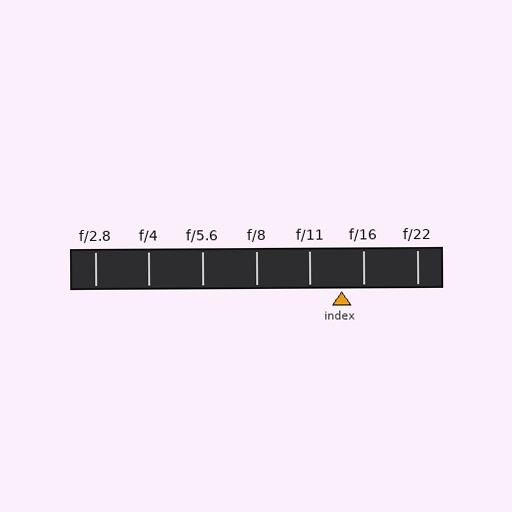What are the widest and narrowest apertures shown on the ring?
The widest aperture shown is f/2.8 and the narrowest is f/22.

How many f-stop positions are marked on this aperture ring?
There are 7 f-stop positions marked.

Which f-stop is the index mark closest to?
The index mark is closest to f/16.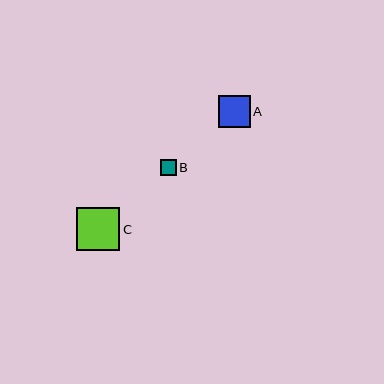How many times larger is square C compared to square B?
Square C is approximately 2.7 times the size of square B.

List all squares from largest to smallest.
From largest to smallest: C, A, B.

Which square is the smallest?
Square B is the smallest with a size of approximately 16 pixels.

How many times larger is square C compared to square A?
Square C is approximately 1.3 times the size of square A.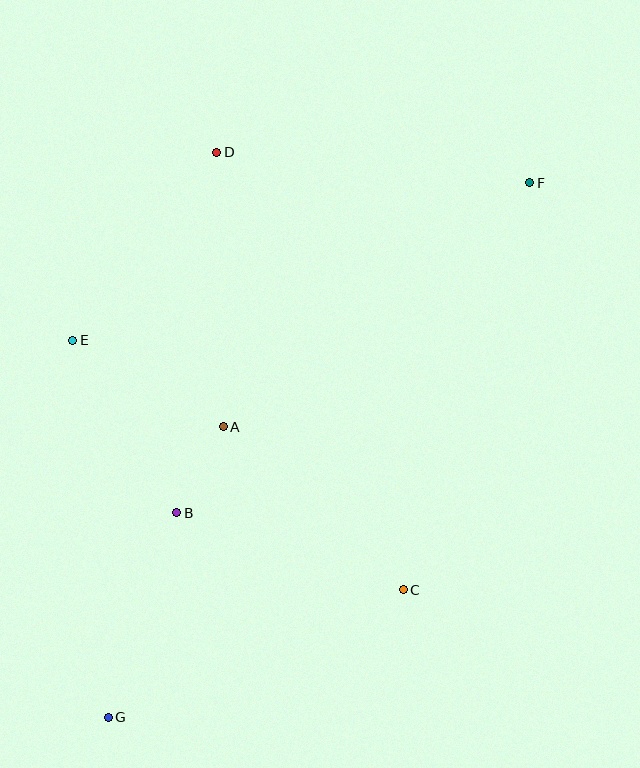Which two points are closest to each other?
Points A and B are closest to each other.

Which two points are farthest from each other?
Points F and G are farthest from each other.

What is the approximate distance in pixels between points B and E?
The distance between B and E is approximately 201 pixels.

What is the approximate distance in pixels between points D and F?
The distance between D and F is approximately 315 pixels.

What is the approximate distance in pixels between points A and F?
The distance between A and F is approximately 391 pixels.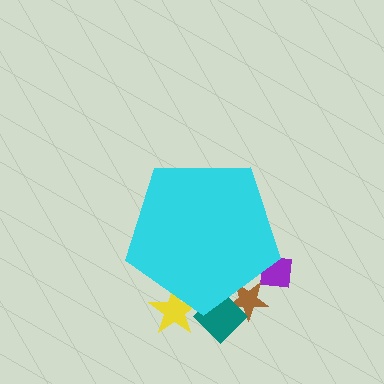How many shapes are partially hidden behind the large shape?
4 shapes are partially hidden.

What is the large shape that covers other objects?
A cyan pentagon.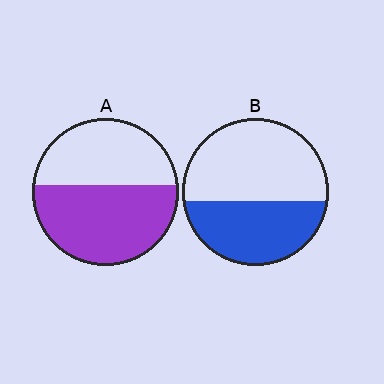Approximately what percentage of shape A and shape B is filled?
A is approximately 55% and B is approximately 40%.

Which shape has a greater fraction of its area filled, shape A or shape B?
Shape A.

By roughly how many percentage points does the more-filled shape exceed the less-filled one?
By roughly 15 percentage points (A over B).